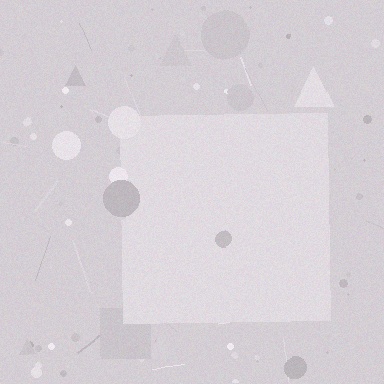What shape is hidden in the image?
A square is hidden in the image.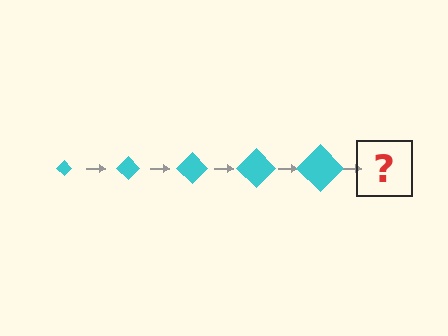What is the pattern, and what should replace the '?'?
The pattern is that the diamond gets progressively larger each step. The '?' should be a cyan diamond, larger than the previous one.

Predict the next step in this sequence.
The next step is a cyan diamond, larger than the previous one.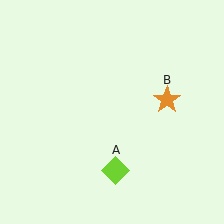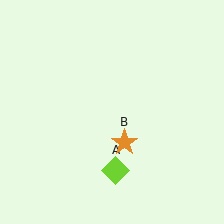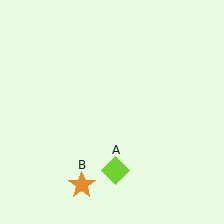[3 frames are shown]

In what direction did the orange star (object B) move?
The orange star (object B) moved down and to the left.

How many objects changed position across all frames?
1 object changed position: orange star (object B).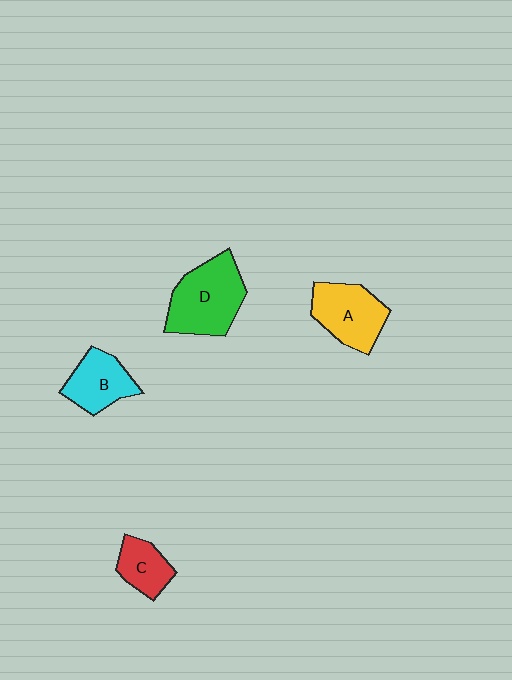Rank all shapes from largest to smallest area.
From largest to smallest: D (green), A (yellow), B (cyan), C (red).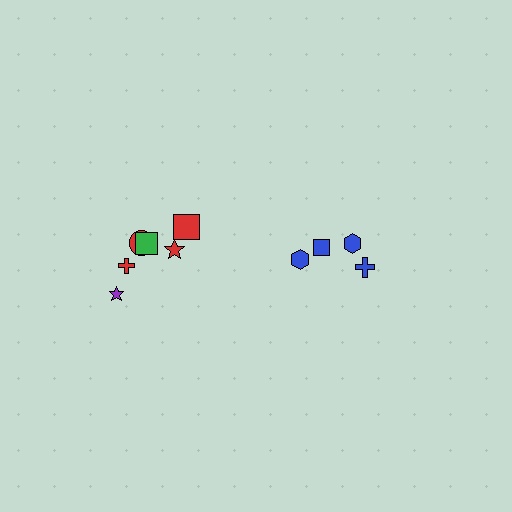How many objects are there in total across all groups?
There are 10 objects.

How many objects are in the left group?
There are 6 objects.